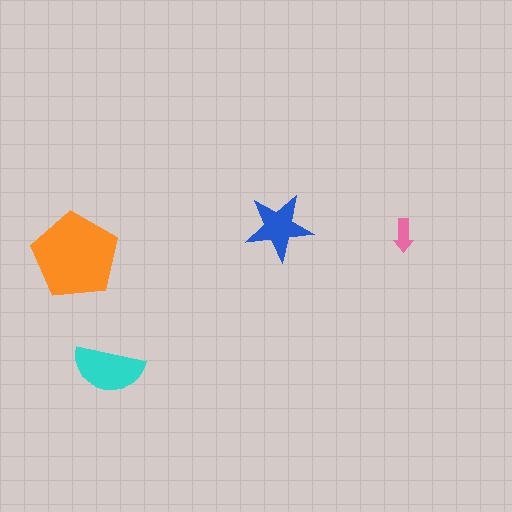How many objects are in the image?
There are 4 objects in the image.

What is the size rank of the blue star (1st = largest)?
3rd.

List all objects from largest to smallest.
The orange pentagon, the cyan semicircle, the blue star, the pink arrow.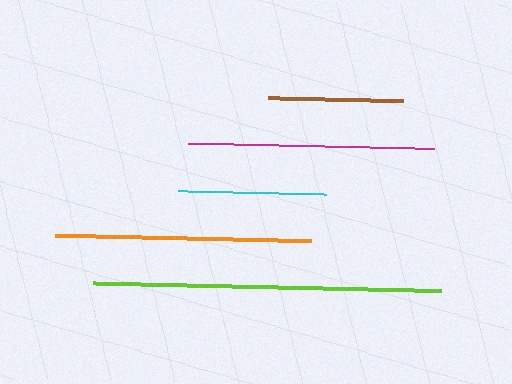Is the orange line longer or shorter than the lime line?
The lime line is longer than the orange line.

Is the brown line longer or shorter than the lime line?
The lime line is longer than the brown line.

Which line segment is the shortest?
The brown line is the shortest at approximately 135 pixels.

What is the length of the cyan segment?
The cyan segment is approximately 148 pixels long.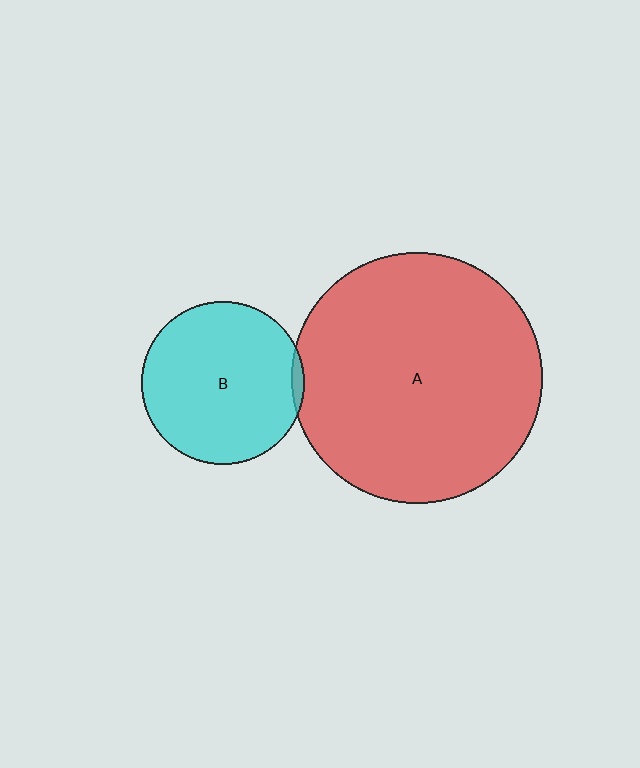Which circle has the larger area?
Circle A (red).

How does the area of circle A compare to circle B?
Approximately 2.4 times.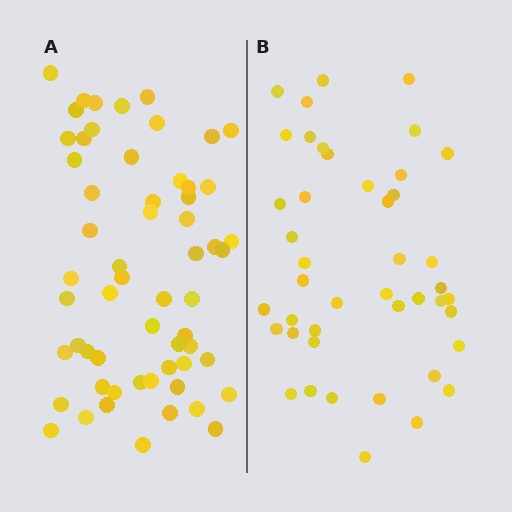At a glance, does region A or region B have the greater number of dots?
Region A (the left region) has more dots.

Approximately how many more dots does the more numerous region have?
Region A has approximately 15 more dots than region B.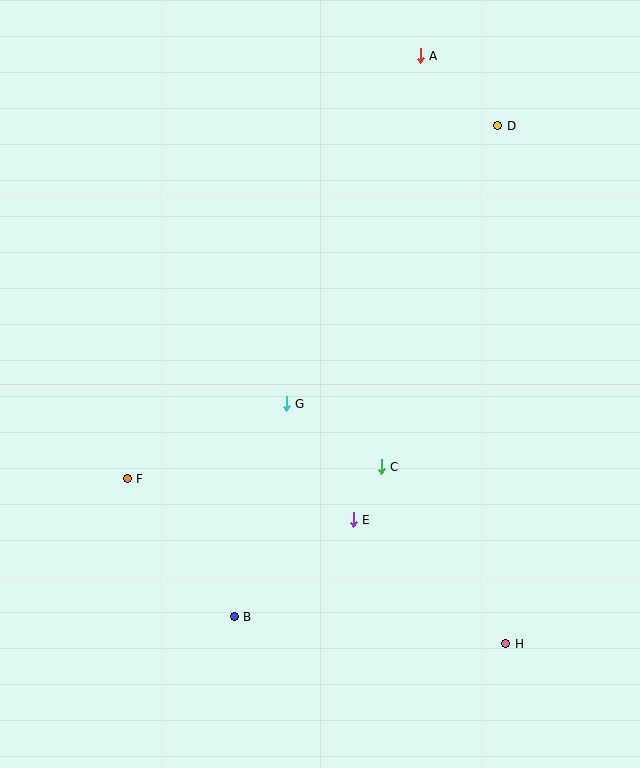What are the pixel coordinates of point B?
Point B is at (234, 617).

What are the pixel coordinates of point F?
Point F is at (127, 479).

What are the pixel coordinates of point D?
Point D is at (498, 126).